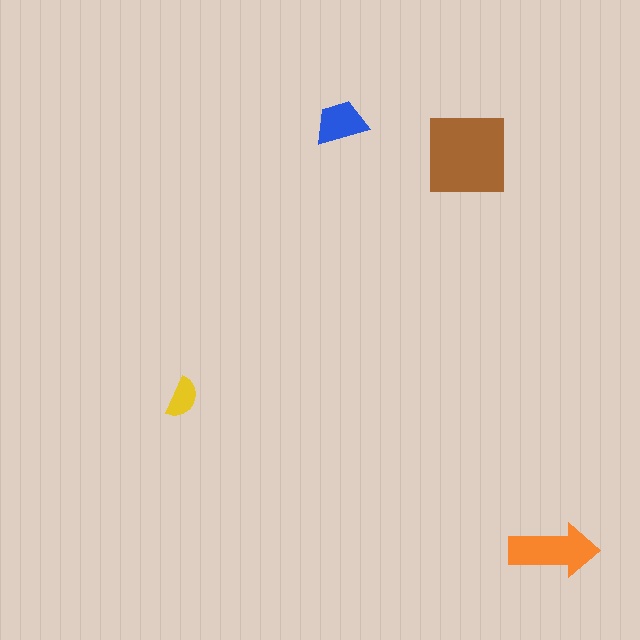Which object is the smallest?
The yellow semicircle.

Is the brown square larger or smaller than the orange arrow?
Larger.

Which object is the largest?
The brown square.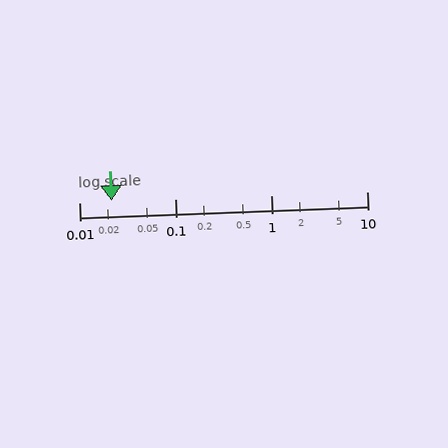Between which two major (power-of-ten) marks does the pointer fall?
The pointer is between 0.01 and 0.1.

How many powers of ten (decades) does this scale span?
The scale spans 3 decades, from 0.01 to 10.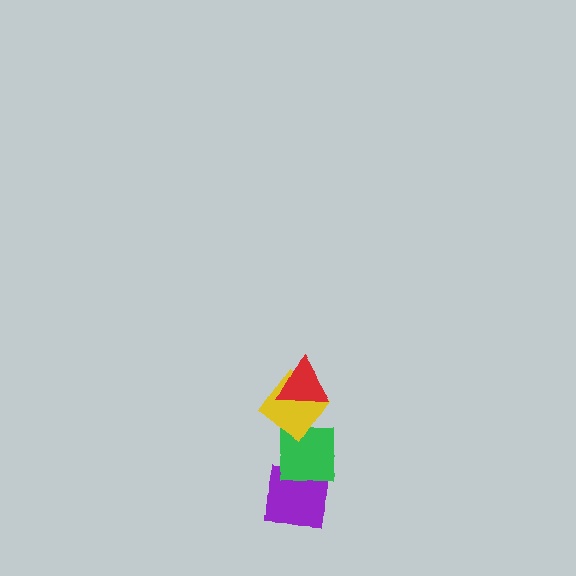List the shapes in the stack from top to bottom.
From top to bottom: the red triangle, the yellow diamond, the green square, the purple square.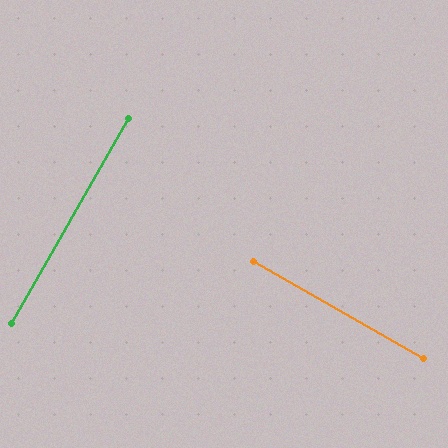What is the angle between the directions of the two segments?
Approximately 90 degrees.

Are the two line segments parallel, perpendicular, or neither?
Perpendicular — they meet at approximately 90°.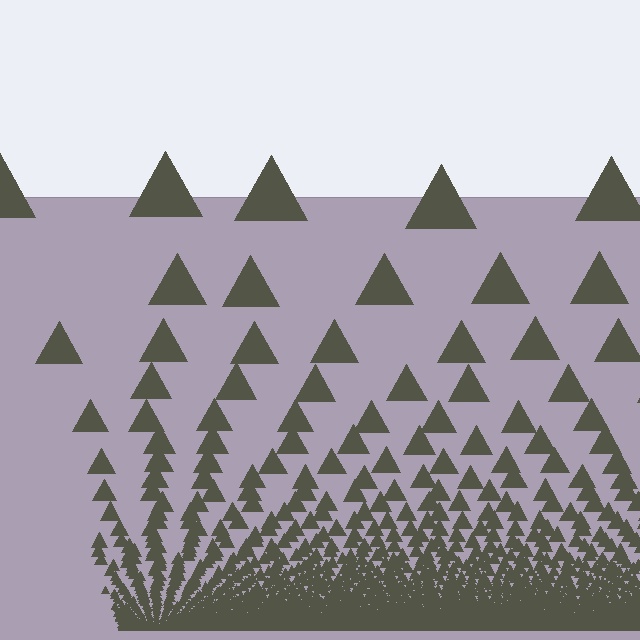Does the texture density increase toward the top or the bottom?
Density increases toward the bottom.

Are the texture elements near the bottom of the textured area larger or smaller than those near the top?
Smaller. The gradient is inverted — elements near the bottom are smaller and denser.